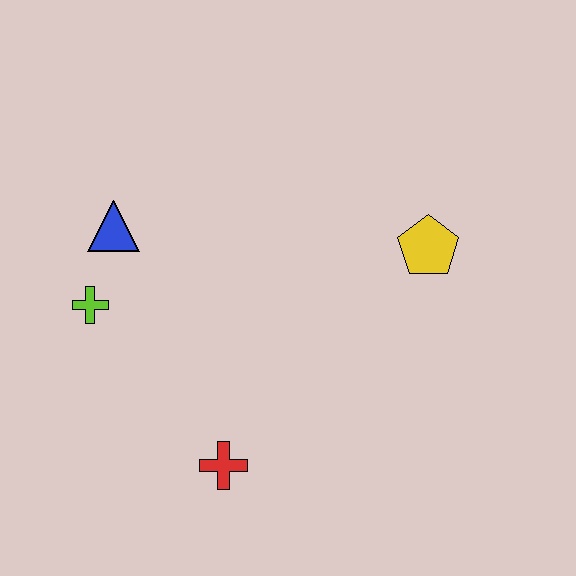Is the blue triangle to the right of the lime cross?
Yes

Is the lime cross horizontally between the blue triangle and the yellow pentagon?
No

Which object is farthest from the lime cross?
The yellow pentagon is farthest from the lime cross.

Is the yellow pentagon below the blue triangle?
Yes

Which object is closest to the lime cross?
The blue triangle is closest to the lime cross.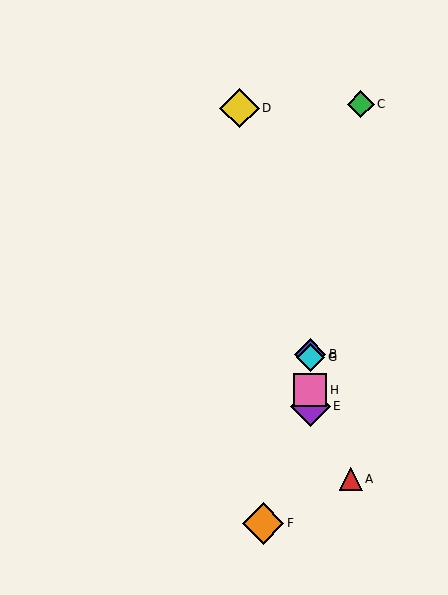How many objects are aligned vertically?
4 objects (B, E, G, H) are aligned vertically.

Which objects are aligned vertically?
Objects B, E, G, H are aligned vertically.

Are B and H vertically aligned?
Yes, both are at x≈310.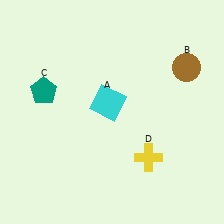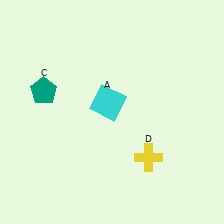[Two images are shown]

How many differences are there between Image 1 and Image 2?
There is 1 difference between the two images.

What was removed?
The brown circle (B) was removed in Image 2.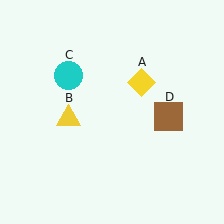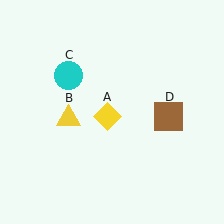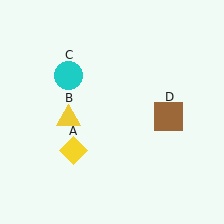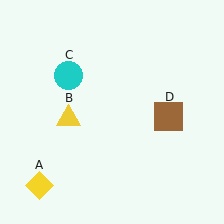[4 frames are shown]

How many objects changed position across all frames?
1 object changed position: yellow diamond (object A).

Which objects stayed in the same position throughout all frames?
Yellow triangle (object B) and cyan circle (object C) and brown square (object D) remained stationary.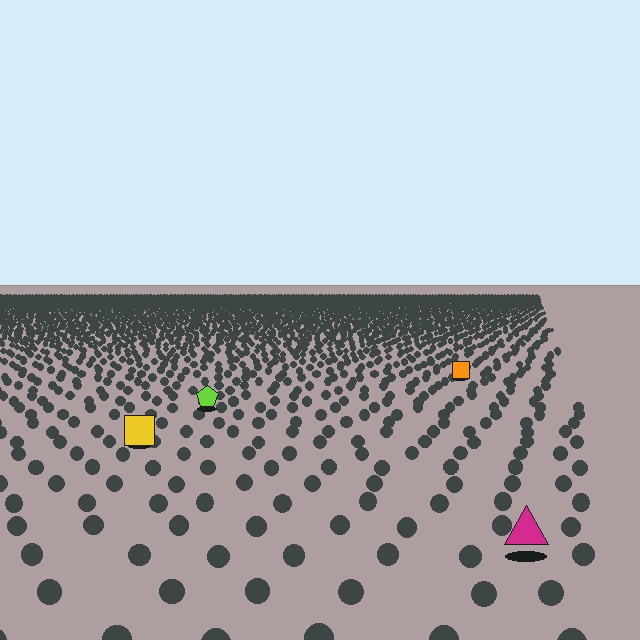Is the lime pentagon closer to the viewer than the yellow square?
No. The yellow square is closer — you can tell from the texture gradient: the ground texture is coarser near it.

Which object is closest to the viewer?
The magenta triangle is closest. The texture marks near it are larger and more spread out.